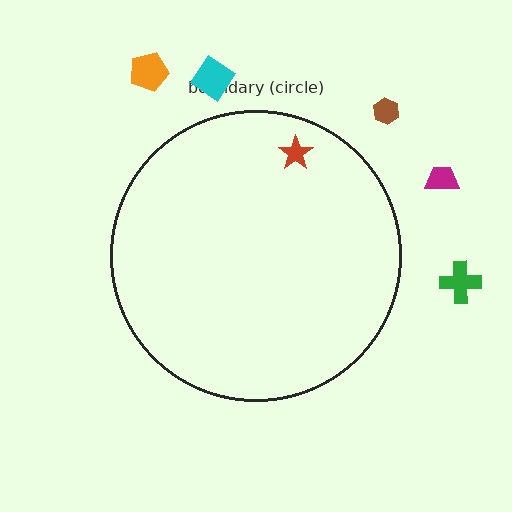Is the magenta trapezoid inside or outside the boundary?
Outside.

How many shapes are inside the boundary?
1 inside, 5 outside.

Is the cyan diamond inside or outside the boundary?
Outside.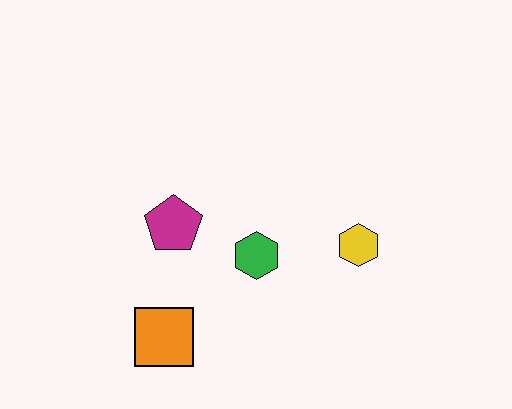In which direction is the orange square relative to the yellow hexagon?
The orange square is to the left of the yellow hexagon.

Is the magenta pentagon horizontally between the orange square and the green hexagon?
Yes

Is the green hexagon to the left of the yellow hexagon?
Yes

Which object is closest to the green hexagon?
The magenta pentagon is closest to the green hexagon.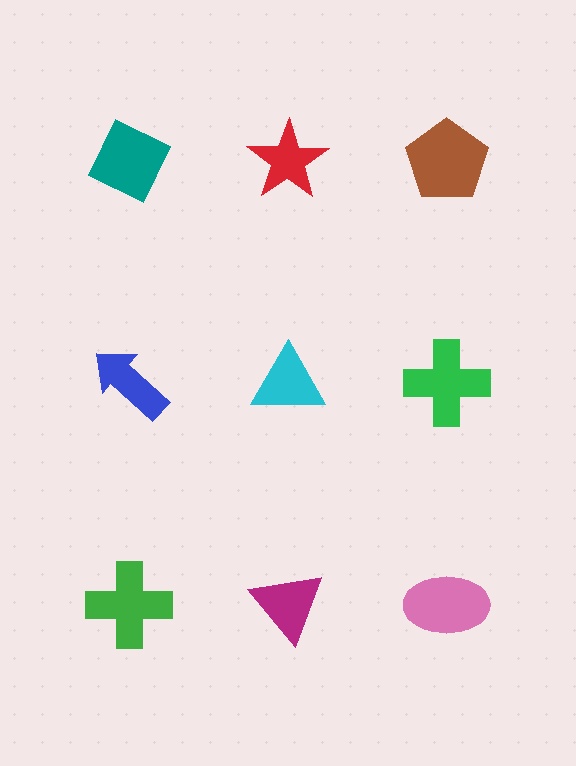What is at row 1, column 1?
A teal diamond.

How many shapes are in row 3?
3 shapes.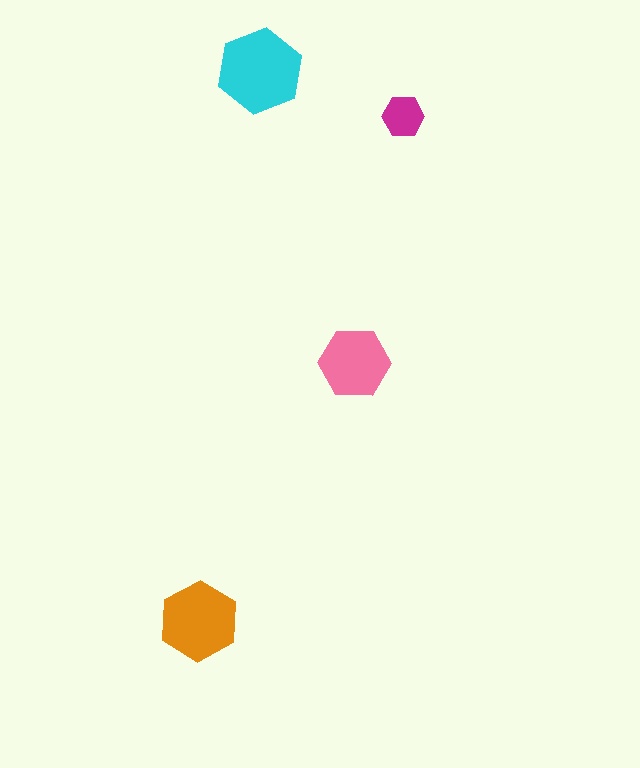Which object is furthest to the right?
The magenta hexagon is rightmost.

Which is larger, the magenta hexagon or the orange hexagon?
The orange one.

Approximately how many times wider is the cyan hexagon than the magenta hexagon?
About 2 times wider.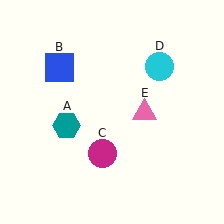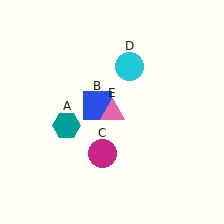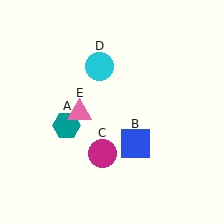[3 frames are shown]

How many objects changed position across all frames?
3 objects changed position: blue square (object B), cyan circle (object D), pink triangle (object E).